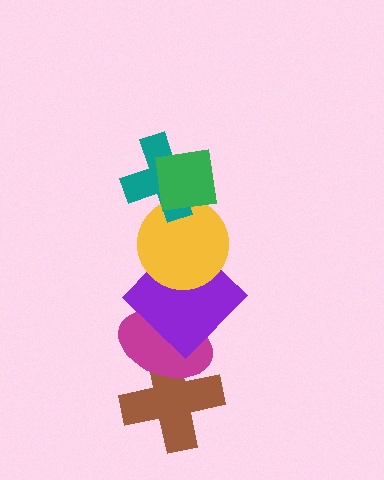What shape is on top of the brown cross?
The magenta ellipse is on top of the brown cross.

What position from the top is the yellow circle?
The yellow circle is 3rd from the top.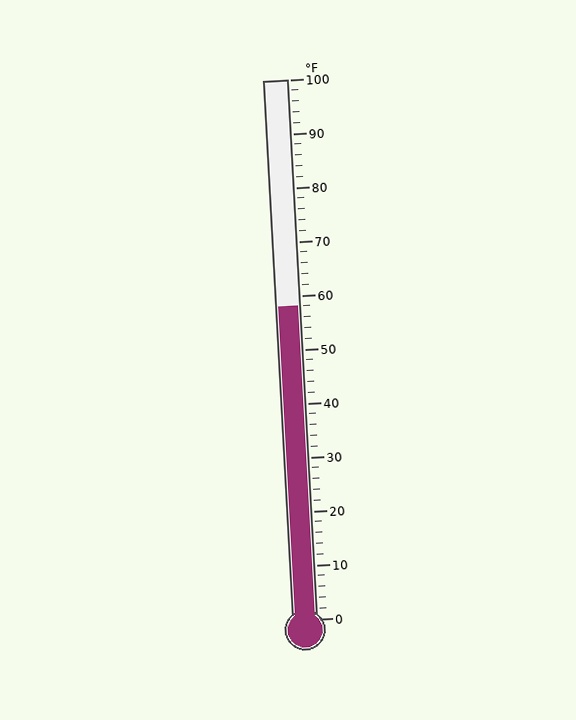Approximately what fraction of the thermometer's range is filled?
The thermometer is filled to approximately 60% of its range.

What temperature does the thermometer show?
The thermometer shows approximately 58°F.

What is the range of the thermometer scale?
The thermometer scale ranges from 0°F to 100°F.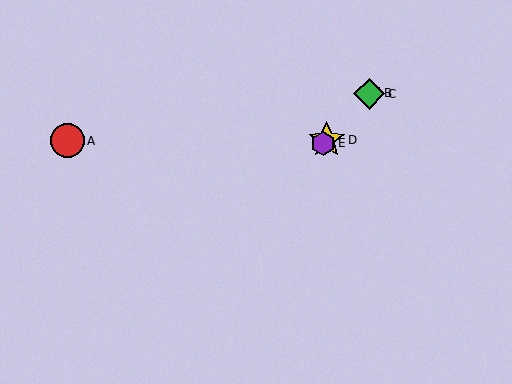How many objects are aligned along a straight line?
4 objects (B, C, D, E) are aligned along a straight line.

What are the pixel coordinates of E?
Object E is at (323, 144).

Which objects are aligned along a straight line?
Objects B, C, D, E are aligned along a straight line.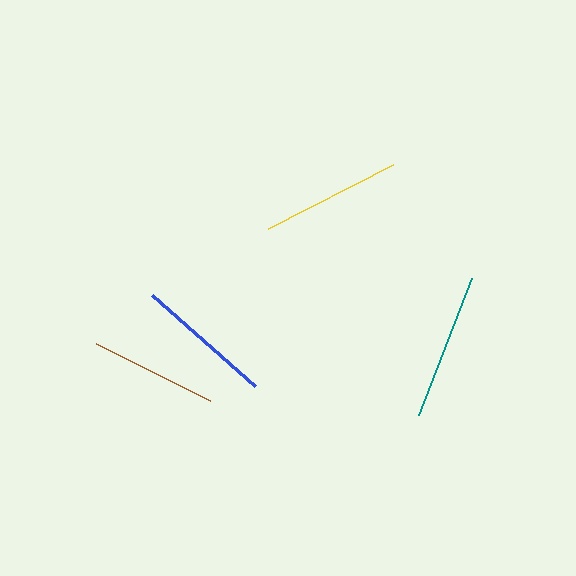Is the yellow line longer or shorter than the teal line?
The teal line is longer than the yellow line.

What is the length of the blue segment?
The blue segment is approximately 138 pixels long.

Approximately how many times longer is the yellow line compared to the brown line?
The yellow line is approximately 1.1 times the length of the brown line.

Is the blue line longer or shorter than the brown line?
The blue line is longer than the brown line.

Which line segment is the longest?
The teal line is the longest at approximately 147 pixels.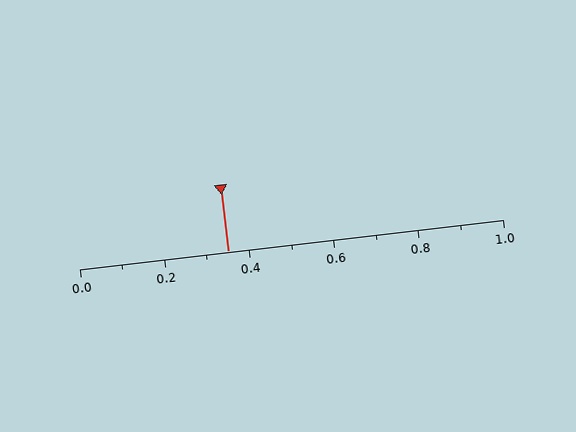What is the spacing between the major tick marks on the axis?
The major ticks are spaced 0.2 apart.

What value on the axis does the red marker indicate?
The marker indicates approximately 0.35.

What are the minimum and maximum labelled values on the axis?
The axis runs from 0.0 to 1.0.